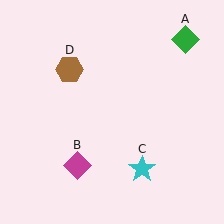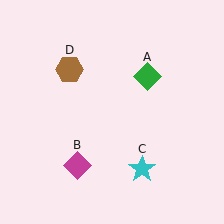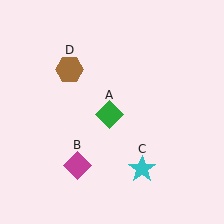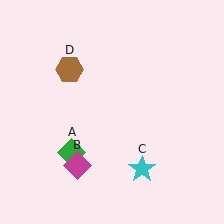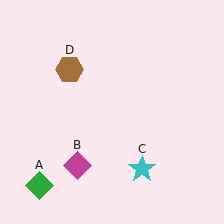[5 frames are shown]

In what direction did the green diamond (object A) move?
The green diamond (object A) moved down and to the left.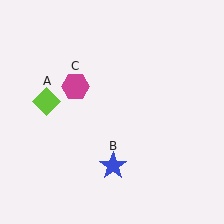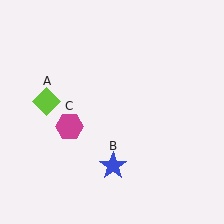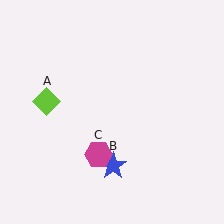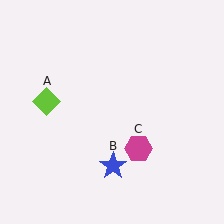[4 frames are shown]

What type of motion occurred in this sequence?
The magenta hexagon (object C) rotated counterclockwise around the center of the scene.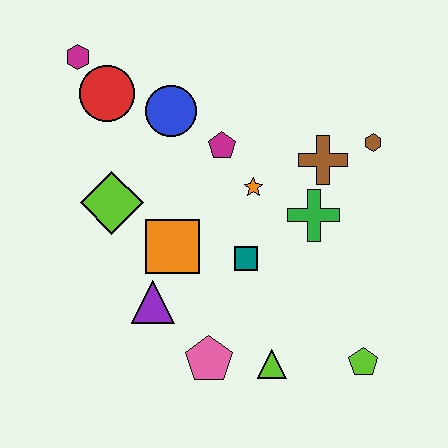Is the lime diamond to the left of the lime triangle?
Yes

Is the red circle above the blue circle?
Yes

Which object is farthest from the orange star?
The magenta hexagon is farthest from the orange star.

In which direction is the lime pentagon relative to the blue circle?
The lime pentagon is below the blue circle.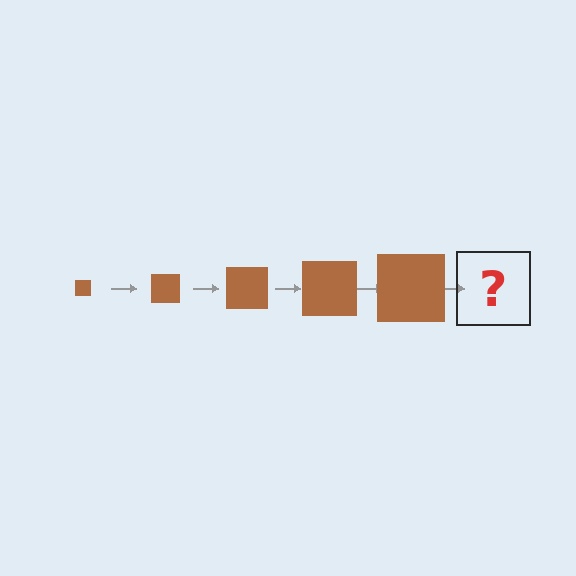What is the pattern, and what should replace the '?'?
The pattern is that the square gets progressively larger each step. The '?' should be a brown square, larger than the previous one.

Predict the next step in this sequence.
The next step is a brown square, larger than the previous one.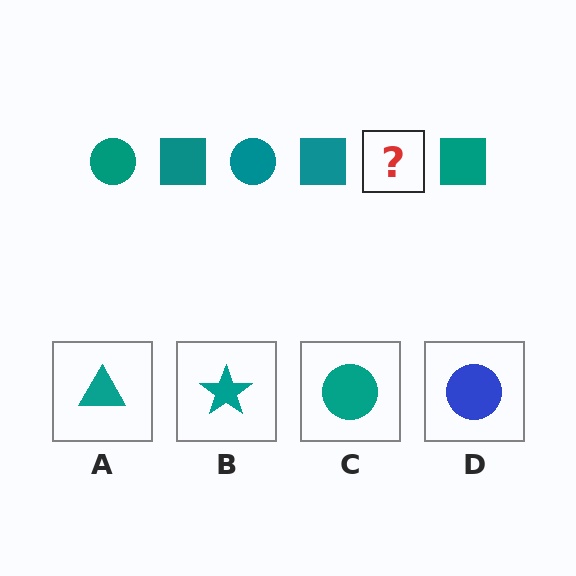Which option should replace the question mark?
Option C.